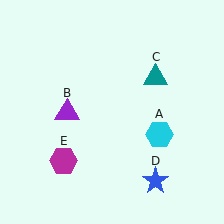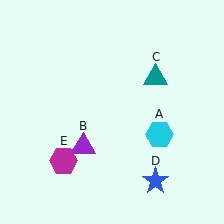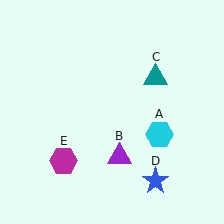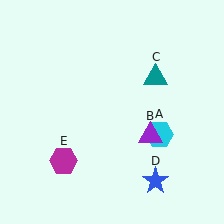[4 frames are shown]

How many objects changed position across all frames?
1 object changed position: purple triangle (object B).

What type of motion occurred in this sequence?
The purple triangle (object B) rotated counterclockwise around the center of the scene.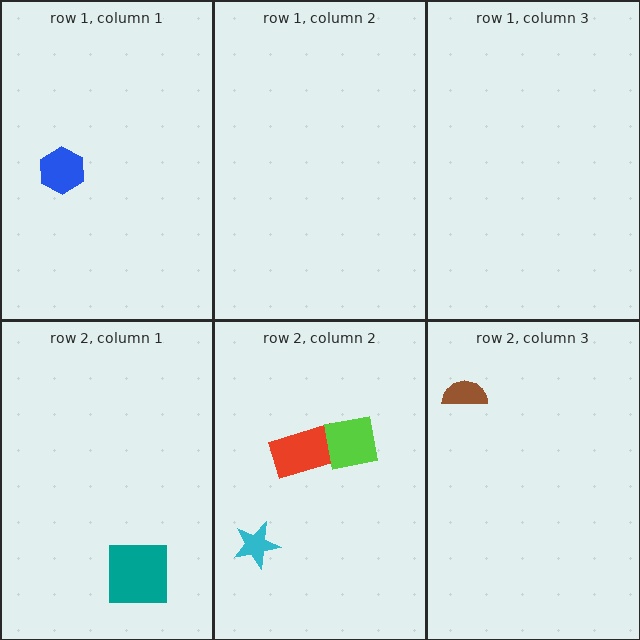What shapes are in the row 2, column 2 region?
The red rectangle, the cyan star, the lime square.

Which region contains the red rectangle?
The row 2, column 2 region.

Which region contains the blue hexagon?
The row 1, column 1 region.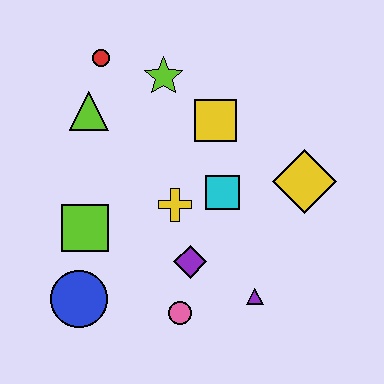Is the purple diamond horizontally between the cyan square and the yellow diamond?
No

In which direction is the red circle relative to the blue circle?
The red circle is above the blue circle.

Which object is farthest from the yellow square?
The blue circle is farthest from the yellow square.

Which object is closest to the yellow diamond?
The cyan square is closest to the yellow diamond.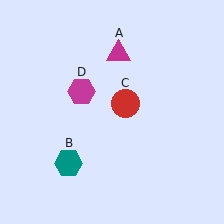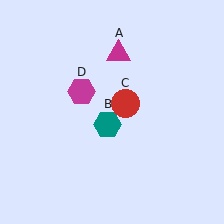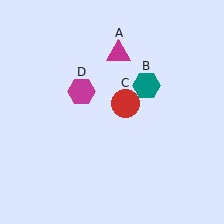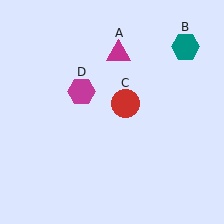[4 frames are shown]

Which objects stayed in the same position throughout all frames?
Magenta triangle (object A) and red circle (object C) and magenta hexagon (object D) remained stationary.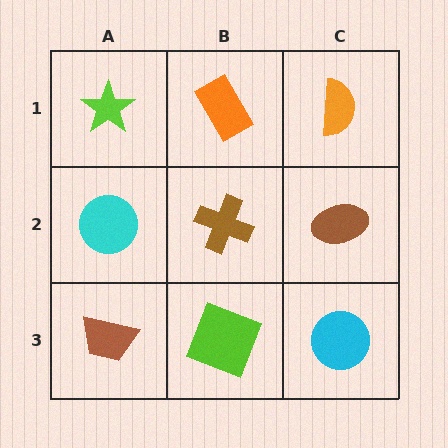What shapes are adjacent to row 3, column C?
A brown ellipse (row 2, column C), a lime square (row 3, column B).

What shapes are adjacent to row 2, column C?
An orange semicircle (row 1, column C), a cyan circle (row 3, column C), a brown cross (row 2, column B).